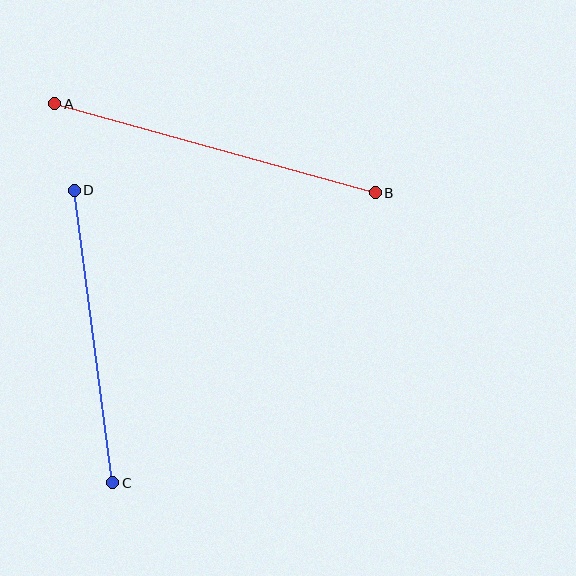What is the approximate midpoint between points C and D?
The midpoint is at approximately (94, 337) pixels.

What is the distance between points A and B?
The distance is approximately 333 pixels.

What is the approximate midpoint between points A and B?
The midpoint is at approximately (215, 148) pixels.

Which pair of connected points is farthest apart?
Points A and B are farthest apart.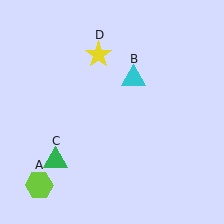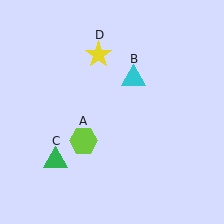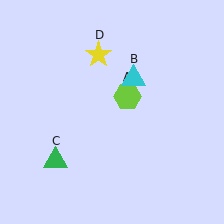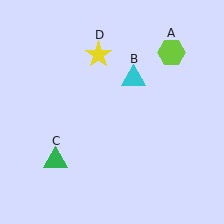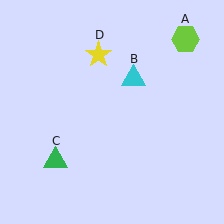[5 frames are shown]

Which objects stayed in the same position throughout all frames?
Cyan triangle (object B) and green triangle (object C) and yellow star (object D) remained stationary.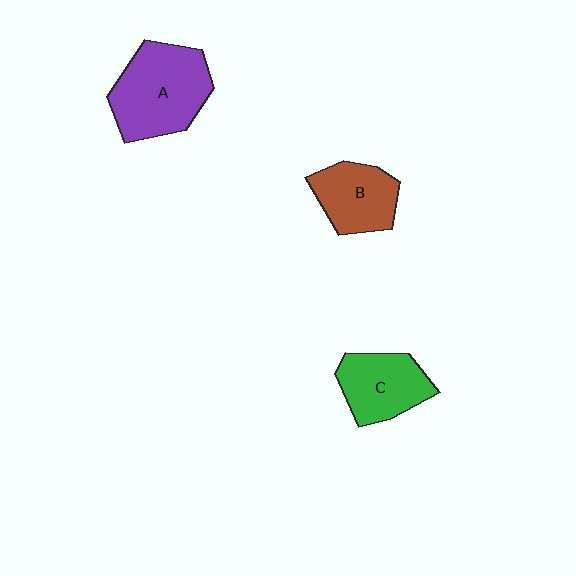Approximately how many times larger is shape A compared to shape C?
Approximately 1.4 times.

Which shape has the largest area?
Shape A (purple).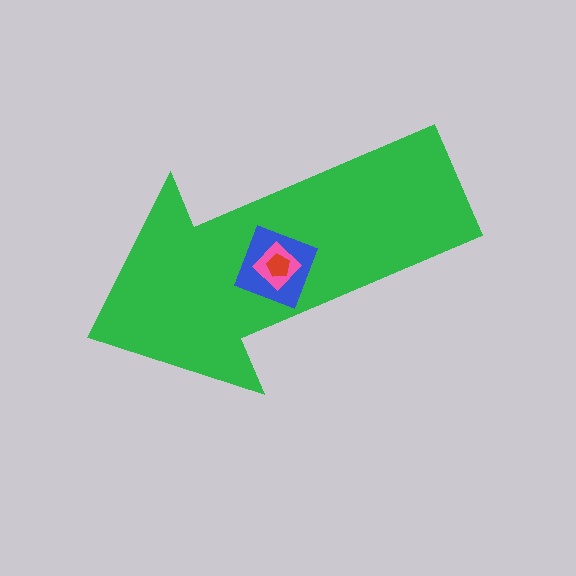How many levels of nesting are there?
4.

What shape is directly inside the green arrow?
The blue diamond.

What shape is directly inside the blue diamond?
The pink diamond.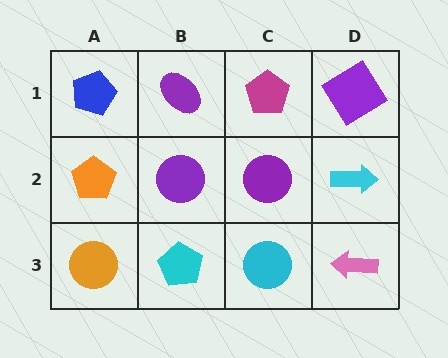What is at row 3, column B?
A cyan pentagon.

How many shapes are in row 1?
4 shapes.